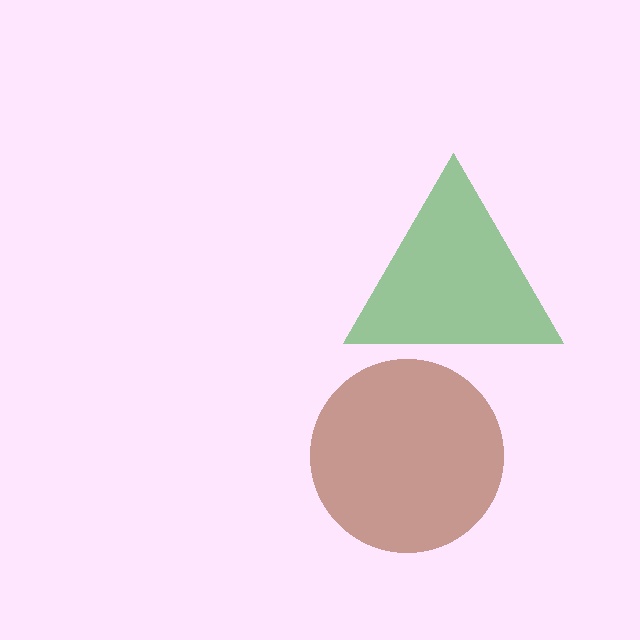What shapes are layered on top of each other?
The layered shapes are: a green triangle, a brown circle.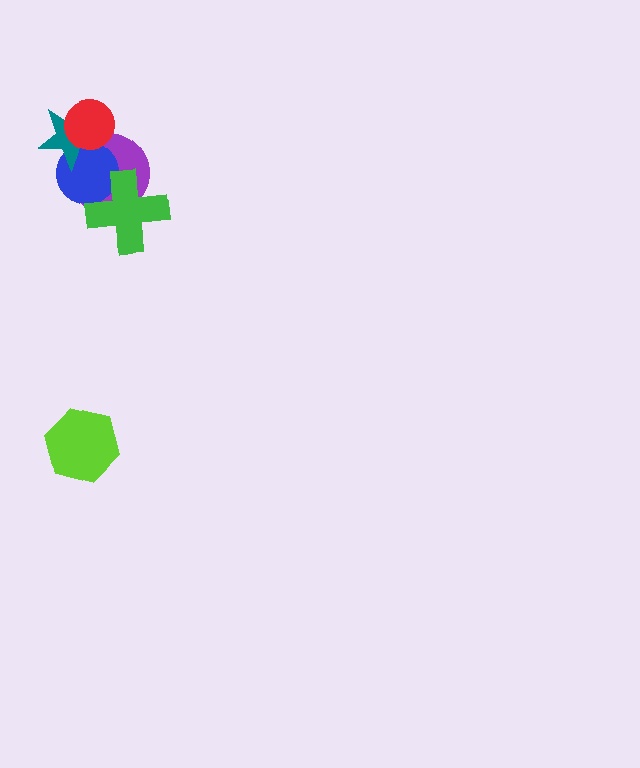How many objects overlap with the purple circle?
4 objects overlap with the purple circle.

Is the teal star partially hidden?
Yes, it is partially covered by another shape.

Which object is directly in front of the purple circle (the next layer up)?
The blue circle is directly in front of the purple circle.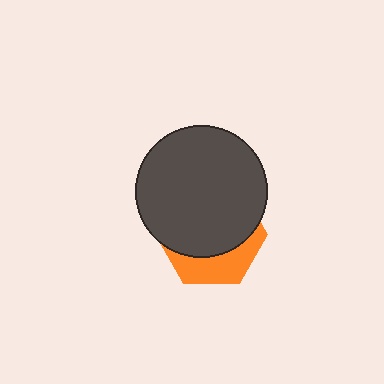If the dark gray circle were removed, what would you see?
You would see the complete orange hexagon.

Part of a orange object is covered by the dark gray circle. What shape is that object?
It is a hexagon.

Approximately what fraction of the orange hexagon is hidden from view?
Roughly 68% of the orange hexagon is hidden behind the dark gray circle.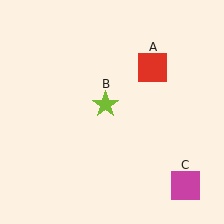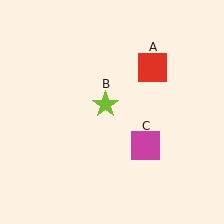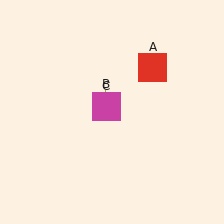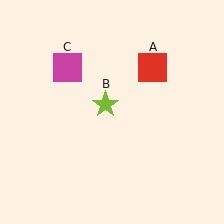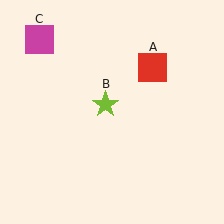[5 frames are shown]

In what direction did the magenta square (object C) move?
The magenta square (object C) moved up and to the left.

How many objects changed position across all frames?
1 object changed position: magenta square (object C).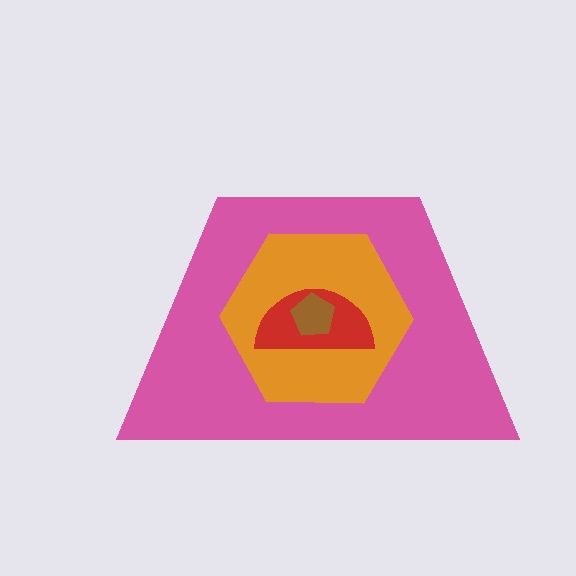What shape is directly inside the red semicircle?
The brown pentagon.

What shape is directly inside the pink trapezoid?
The orange hexagon.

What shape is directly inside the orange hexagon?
The red semicircle.